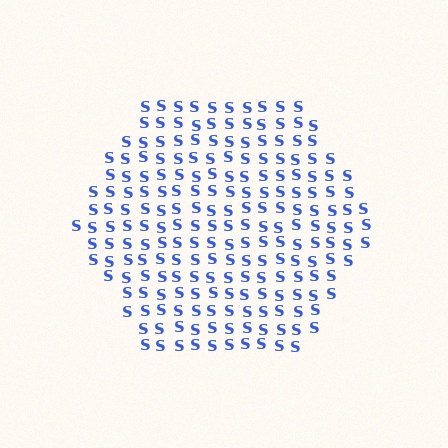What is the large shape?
The large shape is a hexagon.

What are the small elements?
The small elements are letter S's.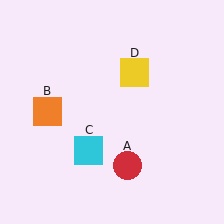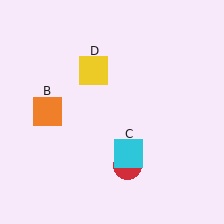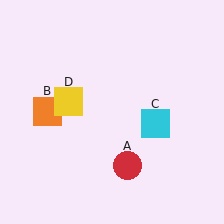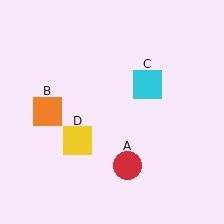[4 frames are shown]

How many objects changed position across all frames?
2 objects changed position: cyan square (object C), yellow square (object D).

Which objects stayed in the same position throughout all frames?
Red circle (object A) and orange square (object B) remained stationary.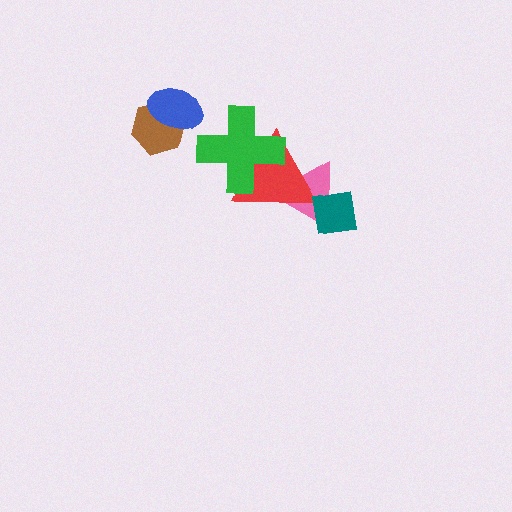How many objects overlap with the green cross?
1 object overlaps with the green cross.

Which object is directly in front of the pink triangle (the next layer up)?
The red triangle is directly in front of the pink triangle.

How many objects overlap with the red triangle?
2 objects overlap with the red triangle.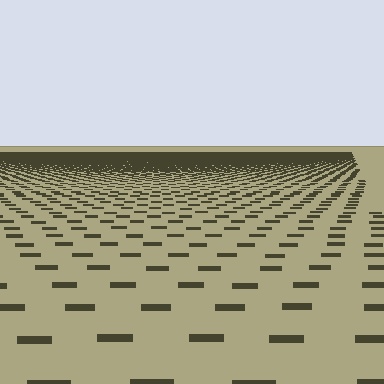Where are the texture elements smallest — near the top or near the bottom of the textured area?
Near the top.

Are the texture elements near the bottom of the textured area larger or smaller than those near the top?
Larger. Near the bottom, elements are closer to the viewer and appear at a bigger on-screen size.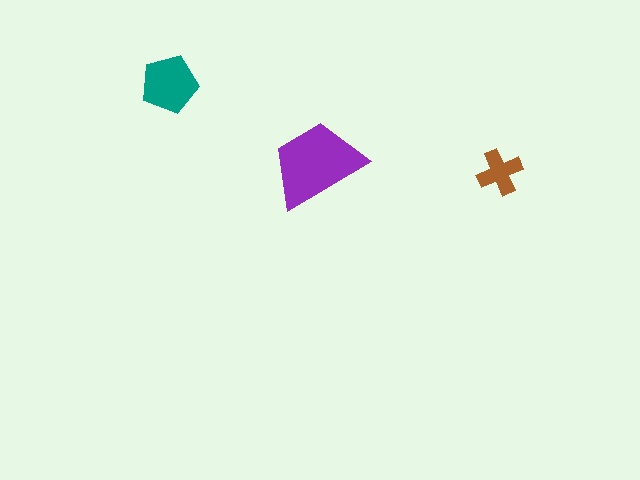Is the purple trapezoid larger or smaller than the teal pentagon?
Larger.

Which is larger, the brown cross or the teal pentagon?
The teal pentagon.